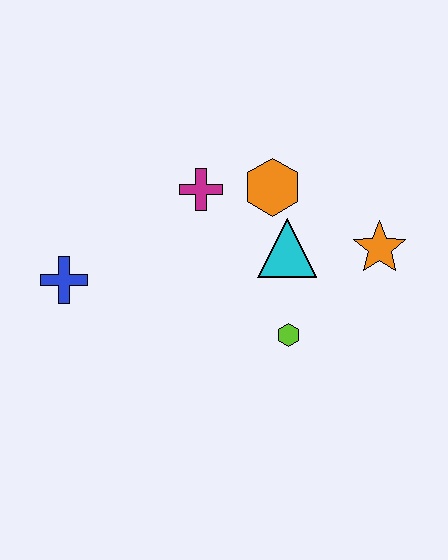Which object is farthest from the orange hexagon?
The blue cross is farthest from the orange hexagon.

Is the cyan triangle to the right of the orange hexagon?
Yes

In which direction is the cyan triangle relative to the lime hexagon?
The cyan triangle is above the lime hexagon.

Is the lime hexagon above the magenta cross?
No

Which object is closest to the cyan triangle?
The orange hexagon is closest to the cyan triangle.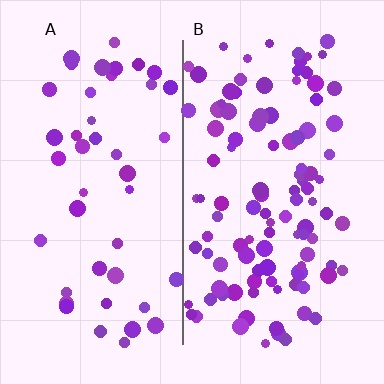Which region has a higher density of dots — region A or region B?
B (the right).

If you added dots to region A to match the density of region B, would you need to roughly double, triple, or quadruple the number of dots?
Approximately double.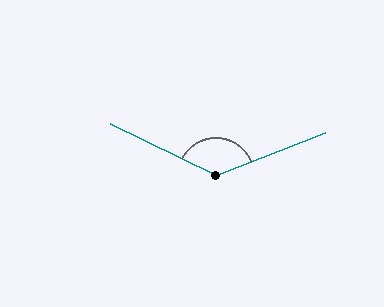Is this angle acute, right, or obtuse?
It is obtuse.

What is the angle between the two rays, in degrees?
Approximately 132 degrees.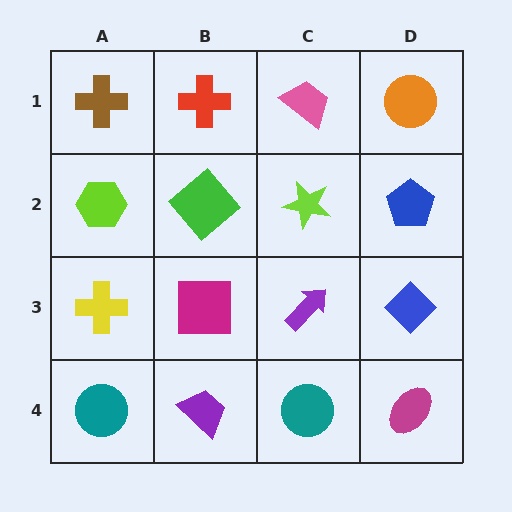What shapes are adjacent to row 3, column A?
A lime hexagon (row 2, column A), a teal circle (row 4, column A), a magenta square (row 3, column B).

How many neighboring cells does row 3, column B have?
4.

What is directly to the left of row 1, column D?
A pink trapezoid.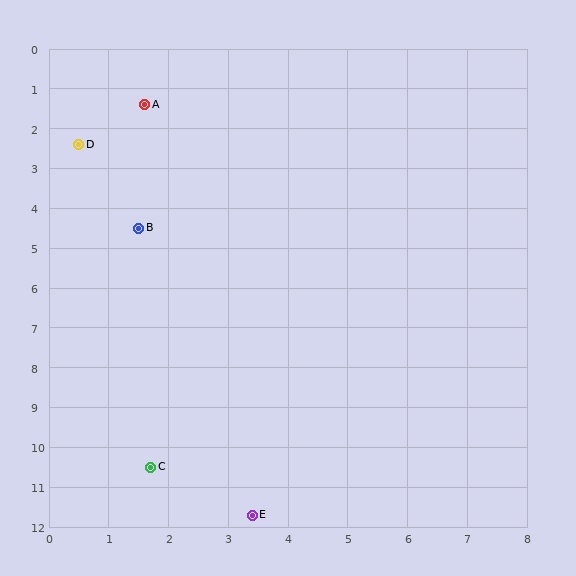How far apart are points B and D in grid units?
Points B and D are about 2.3 grid units apart.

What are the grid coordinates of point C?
Point C is at approximately (1.7, 10.5).